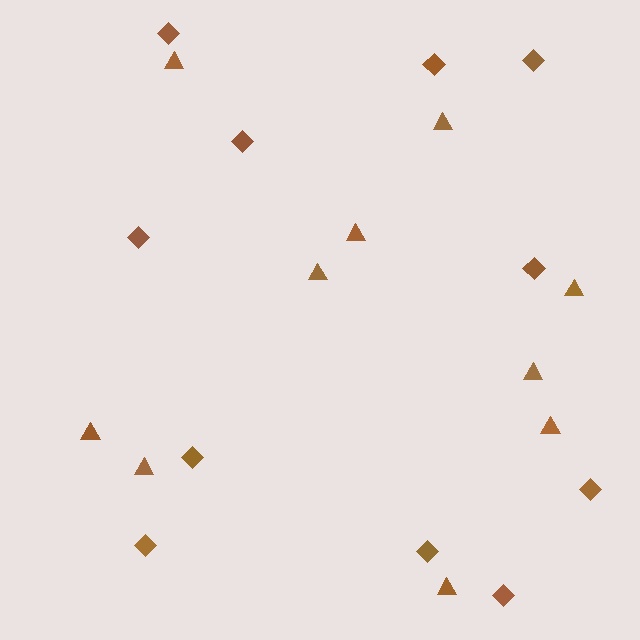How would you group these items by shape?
There are 2 groups: one group of diamonds (11) and one group of triangles (10).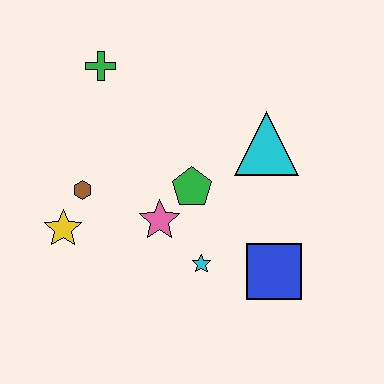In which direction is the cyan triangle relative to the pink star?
The cyan triangle is to the right of the pink star.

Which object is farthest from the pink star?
The green cross is farthest from the pink star.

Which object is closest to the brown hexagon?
The yellow star is closest to the brown hexagon.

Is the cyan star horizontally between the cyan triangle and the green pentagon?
Yes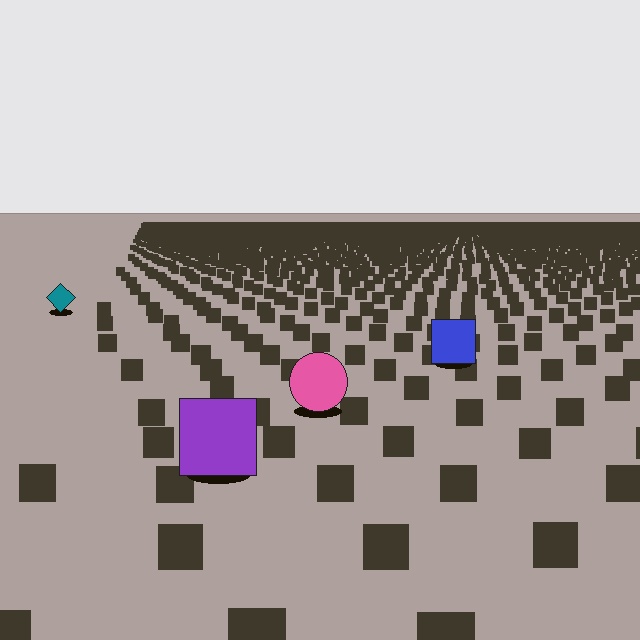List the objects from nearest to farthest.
From nearest to farthest: the purple square, the pink circle, the blue square, the teal diamond.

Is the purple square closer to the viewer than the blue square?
Yes. The purple square is closer — you can tell from the texture gradient: the ground texture is coarser near it.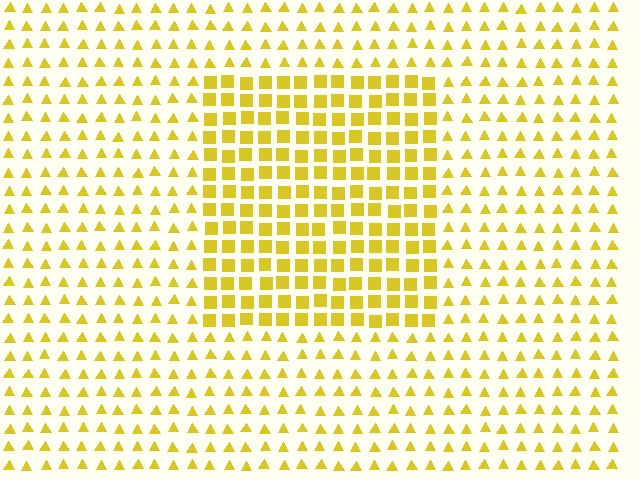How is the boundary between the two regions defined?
The boundary is defined by a change in element shape: squares inside vs. triangles outside. All elements share the same color and spacing.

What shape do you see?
I see a rectangle.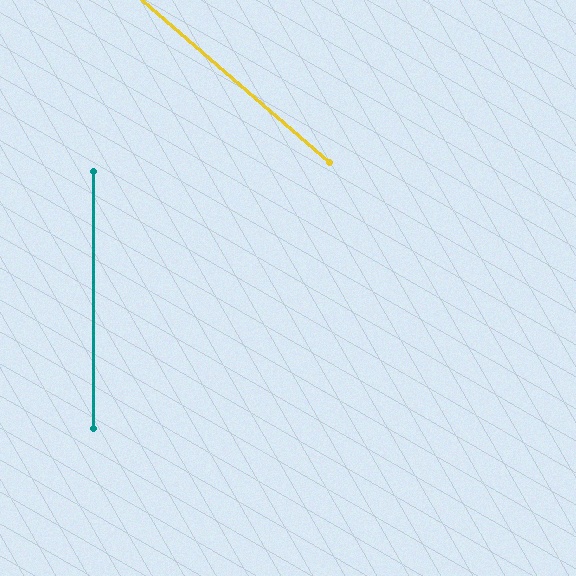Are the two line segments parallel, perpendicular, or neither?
Neither parallel nor perpendicular — they differ by about 49°.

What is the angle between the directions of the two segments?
Approximately 49 degrees.